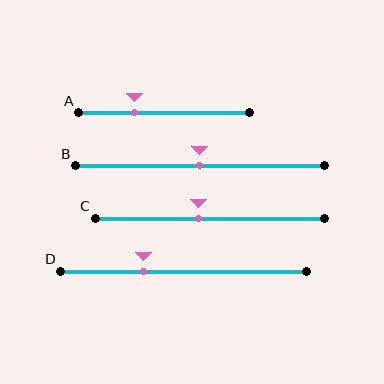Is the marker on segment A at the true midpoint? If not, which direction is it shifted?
No, the marker on segment A is shifted to the left by about 17% of the segment length.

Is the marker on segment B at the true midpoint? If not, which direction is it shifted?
Yes, the marker on segment B is at the true midpoint.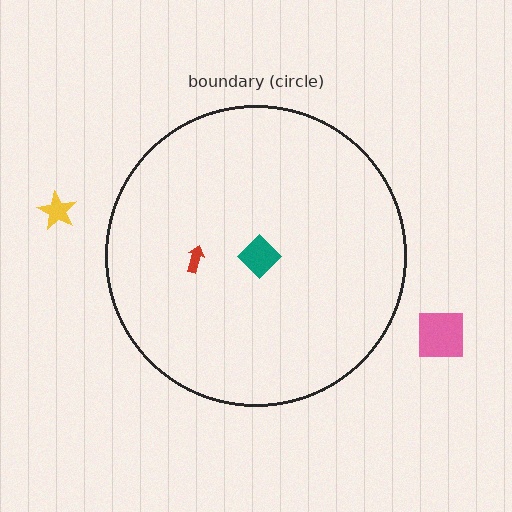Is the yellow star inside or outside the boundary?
Outside.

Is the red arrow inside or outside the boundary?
Inside.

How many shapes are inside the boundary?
2 inside, 2 outside.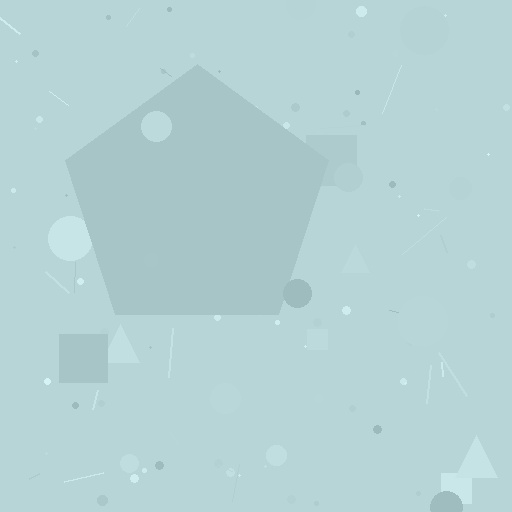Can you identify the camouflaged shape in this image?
The camouflaged shape is a pentagon.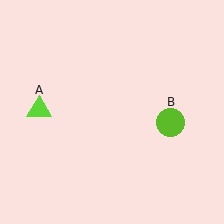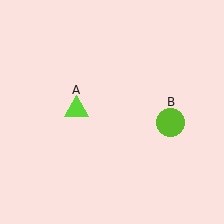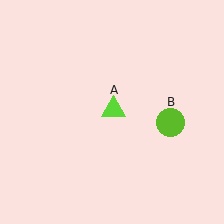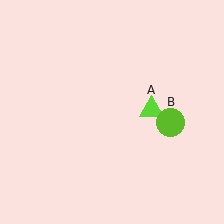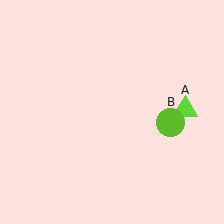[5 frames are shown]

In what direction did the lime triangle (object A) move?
The lime triangle (object A) moved right.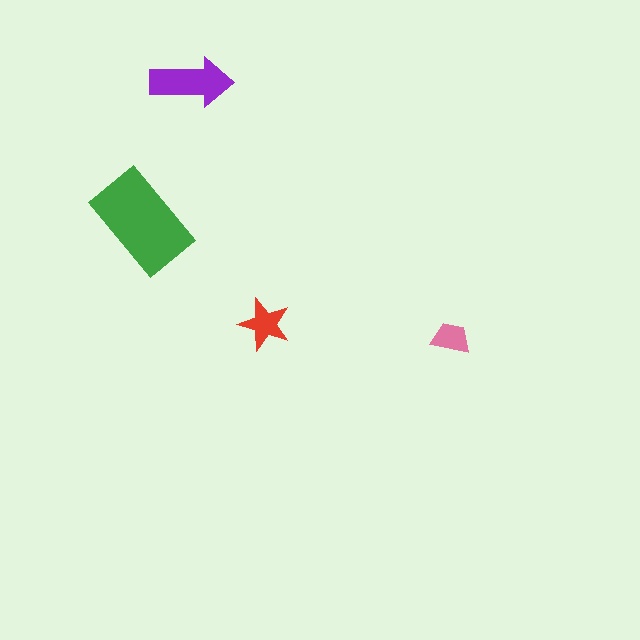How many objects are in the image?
There are 4 objects in the image.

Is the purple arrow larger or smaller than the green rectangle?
Smaller.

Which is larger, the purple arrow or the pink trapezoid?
The purple arrow.